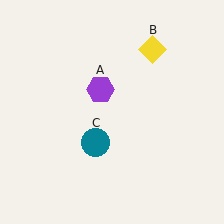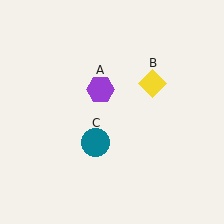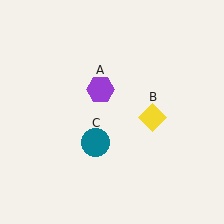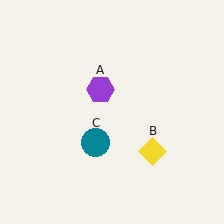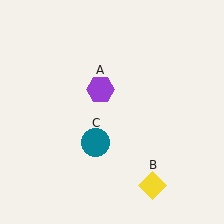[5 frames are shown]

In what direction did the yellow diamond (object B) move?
The yellow diamond (object B) moved down.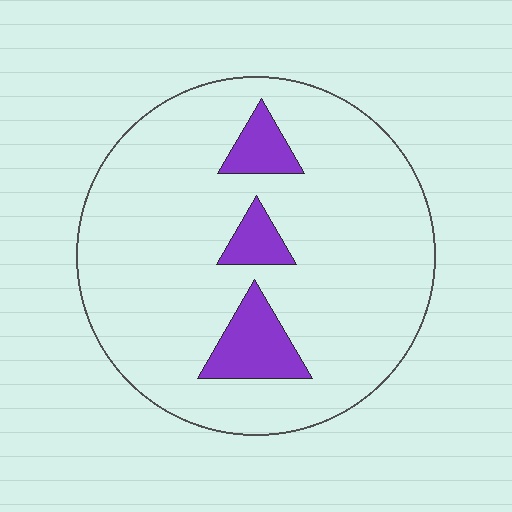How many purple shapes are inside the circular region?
3.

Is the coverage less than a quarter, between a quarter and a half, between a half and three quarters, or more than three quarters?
Less than a quarter.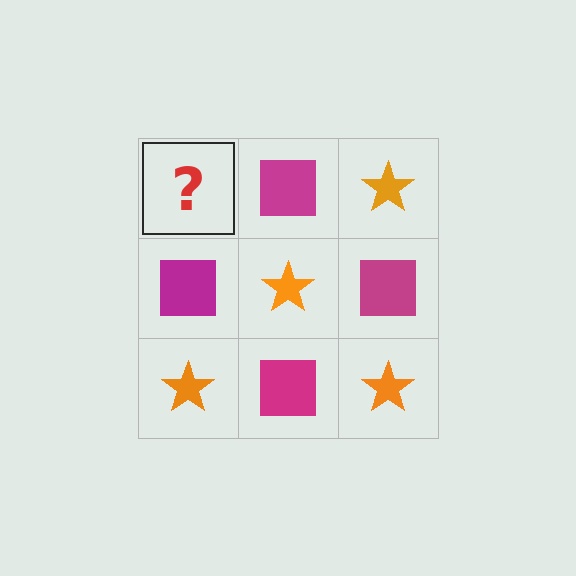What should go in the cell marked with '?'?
The missing cell should contain an orange star.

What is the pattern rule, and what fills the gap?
The rule is that it alternates orange star and magenta square in a checkerboard pattern. The gap should be filled with an orange star.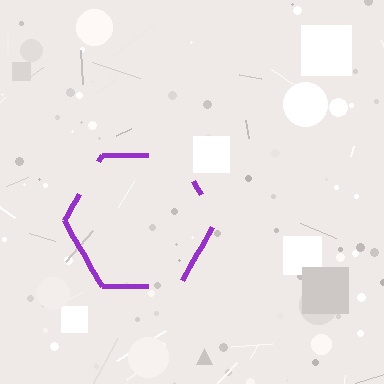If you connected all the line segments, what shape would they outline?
They would outline a hexagon.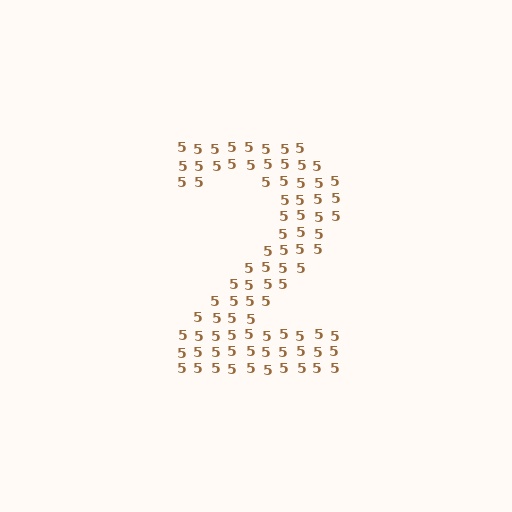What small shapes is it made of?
It is made of small digit 5's.